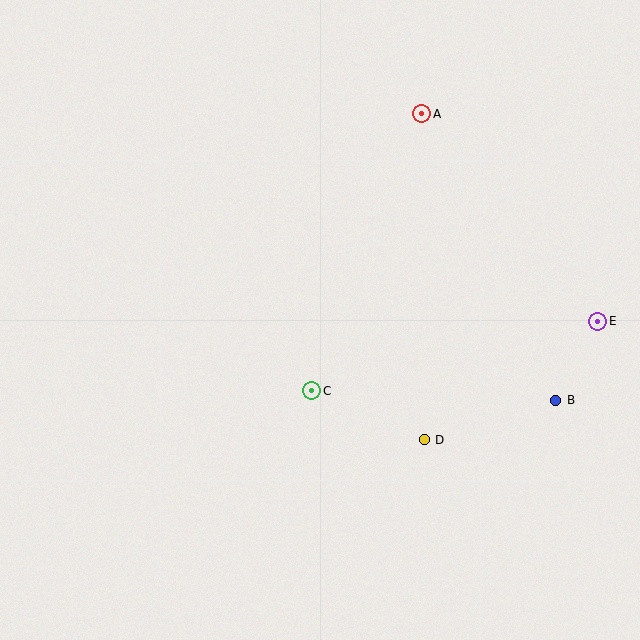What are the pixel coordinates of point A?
Point A is at (422, 114).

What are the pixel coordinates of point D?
Point D is at (424, 440).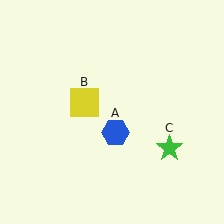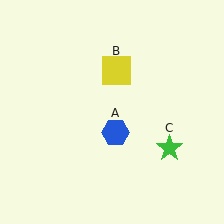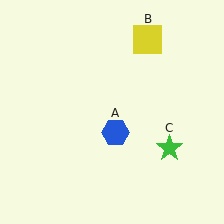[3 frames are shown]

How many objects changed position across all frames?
1 object changed position: yellow square (object B).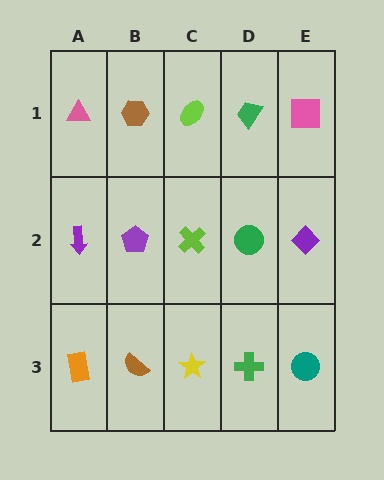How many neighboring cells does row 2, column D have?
4.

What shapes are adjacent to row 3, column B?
A purple pentagon (row 2, column B), an orange rectangle (row 3, column A), a yellow star (row 3, column C).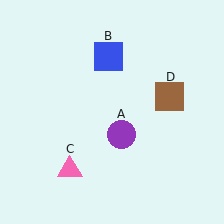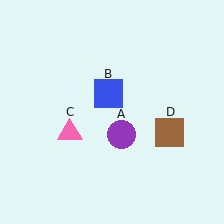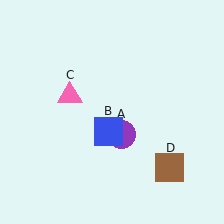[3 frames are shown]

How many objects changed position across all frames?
3 objects changed position: blue square (object B), pink triangle (object C), brown square (object D).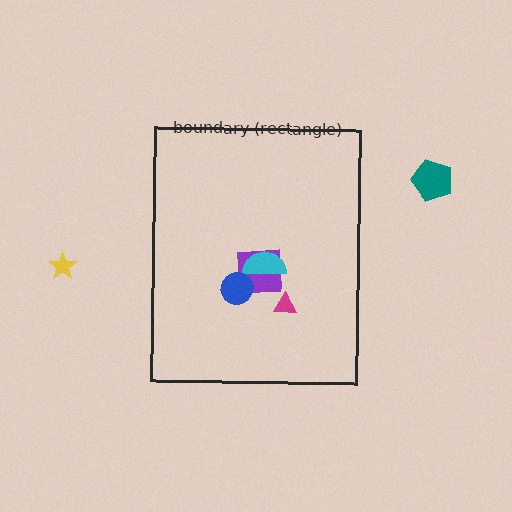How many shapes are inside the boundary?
4 inside, 2 outside.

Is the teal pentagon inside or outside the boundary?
Outside.